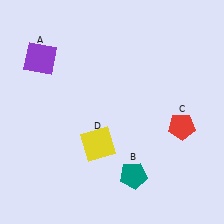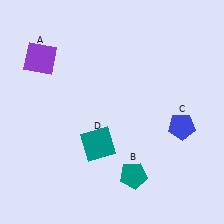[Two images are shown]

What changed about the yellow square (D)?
In Image 1, D is yellow. In Image 2, it changed to teal.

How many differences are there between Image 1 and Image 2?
There are 2 differences between the two images.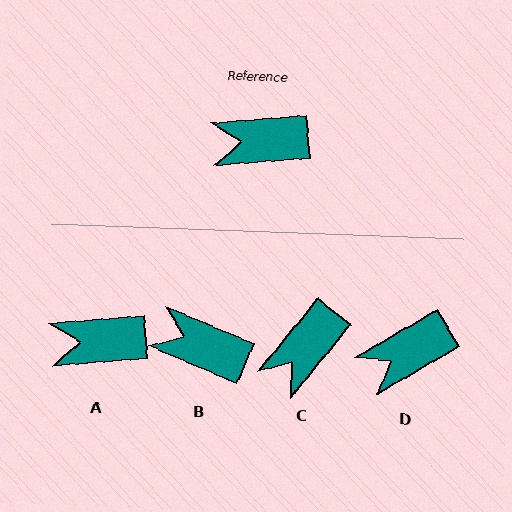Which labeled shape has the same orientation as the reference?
A.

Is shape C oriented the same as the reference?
No, it is off by about 46 degrees.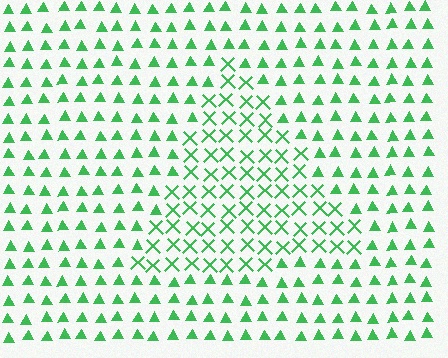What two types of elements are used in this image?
The image uses X marks inside the triangle region and triangles outside it.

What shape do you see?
I see a triangle.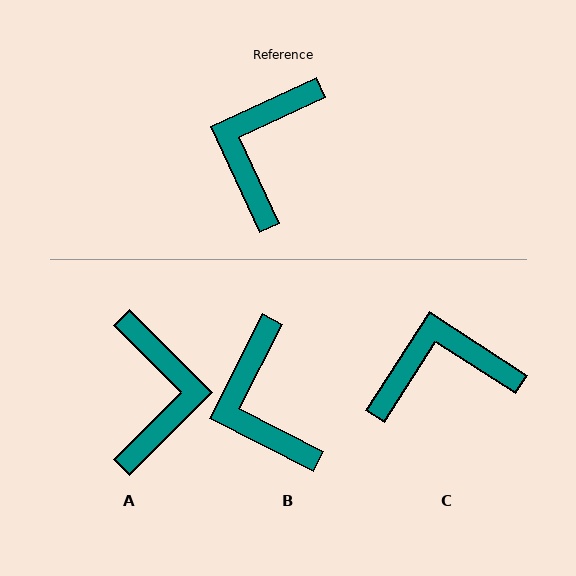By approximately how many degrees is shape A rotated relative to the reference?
Approximately 160 degrees clockwise.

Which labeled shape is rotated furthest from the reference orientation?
A, about 160 degrees away.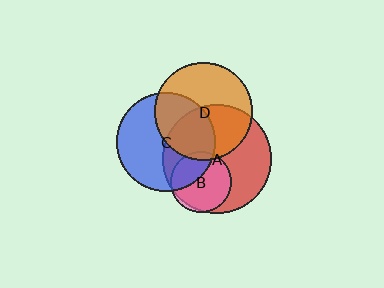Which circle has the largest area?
Circle A (red).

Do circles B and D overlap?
Yes.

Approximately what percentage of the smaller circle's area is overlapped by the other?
Approximately 10%.